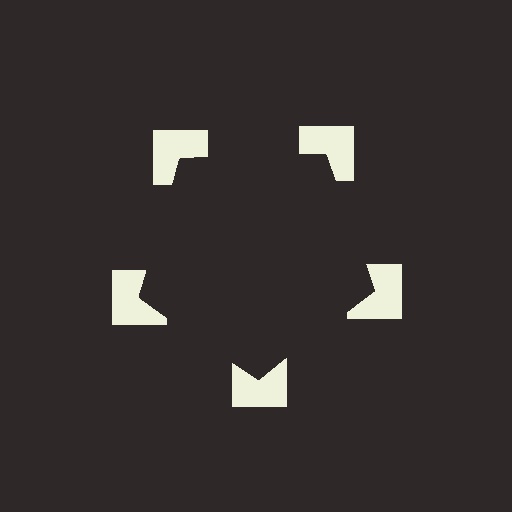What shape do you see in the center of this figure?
An illusory pentagon — its edges are inferred from the aligned wedge cuts in the notched squares, not physically drawn.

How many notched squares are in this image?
There are 5 — one at each vertex of the illusory pentagon.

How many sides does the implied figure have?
5 sides.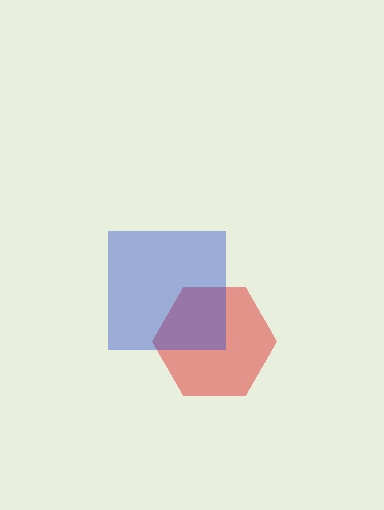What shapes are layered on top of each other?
The layered shapes are: a red hexagon, a blue square.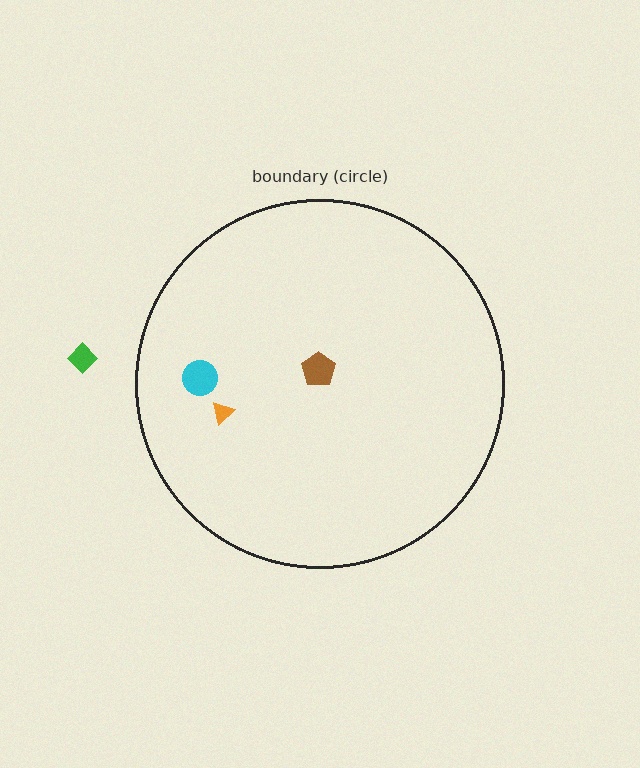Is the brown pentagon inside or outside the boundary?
Inside.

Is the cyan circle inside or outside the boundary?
Inside.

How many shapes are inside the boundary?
3 inside, 1 outside.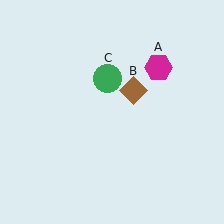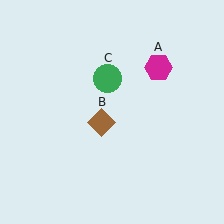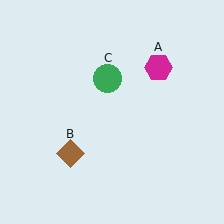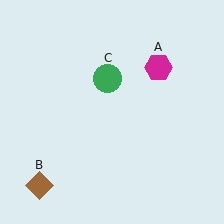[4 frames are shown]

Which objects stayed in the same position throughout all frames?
Magenta hexagon (object A) and green circle (object C) remained stationary.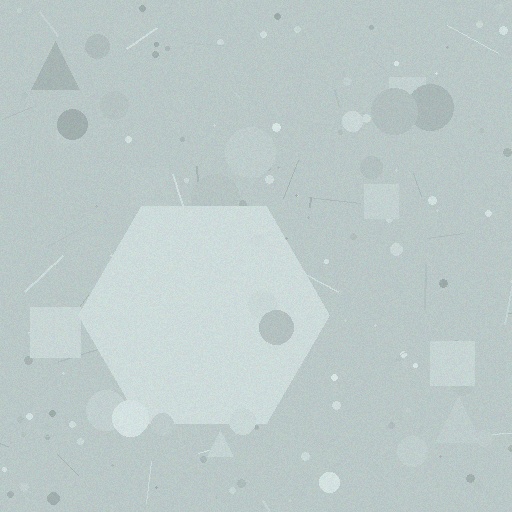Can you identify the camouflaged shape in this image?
The camouflaged shape is a hexagon.